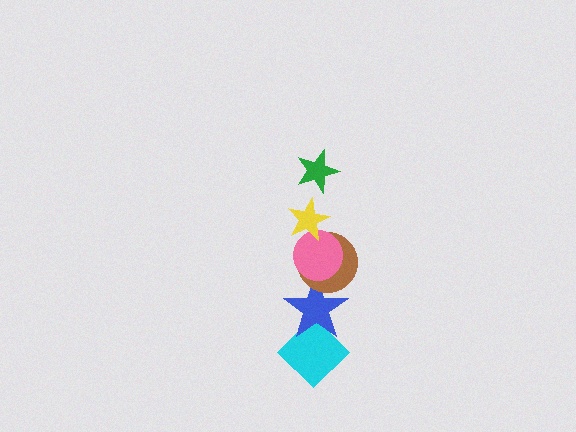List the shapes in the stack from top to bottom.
From top to bottom: the green star, the yellow star, the pink circle, the brown circle, the blue star, the cyan diamond.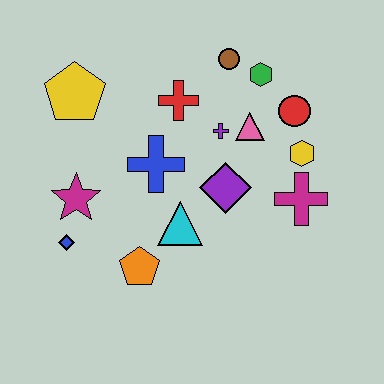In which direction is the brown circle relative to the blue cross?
The brown circle is above the blue cross.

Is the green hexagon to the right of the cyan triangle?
Yes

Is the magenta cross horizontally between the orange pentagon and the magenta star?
No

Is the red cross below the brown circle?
Yes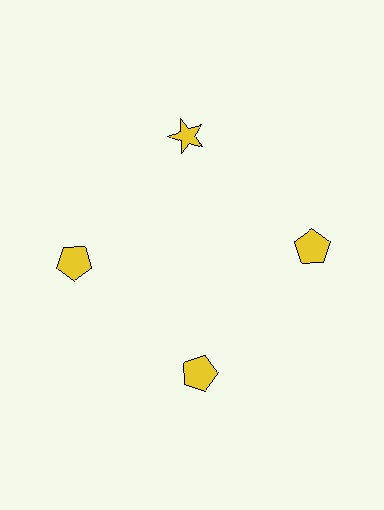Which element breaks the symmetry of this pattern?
The yellow star at roughly the 12 o'clock position breaks the symmetry. All other shapes are yellow pentagons.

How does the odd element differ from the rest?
It has a different shape: star instead of pentagon.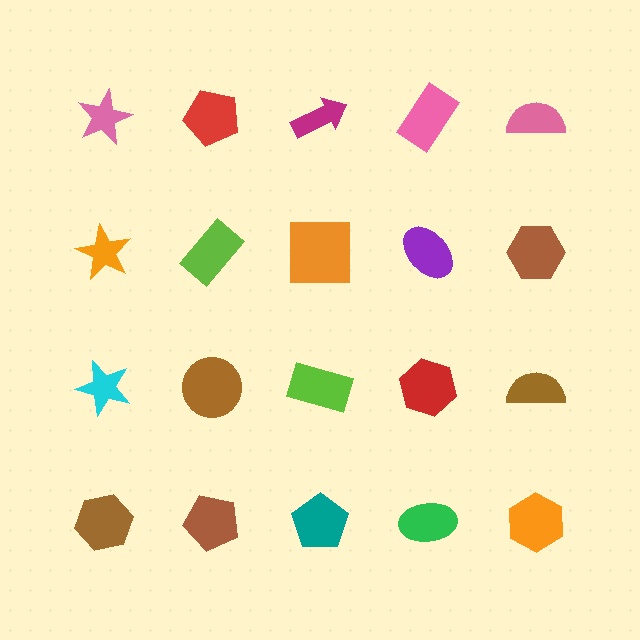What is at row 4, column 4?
A green ellipse.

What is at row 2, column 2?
A lime rectangle.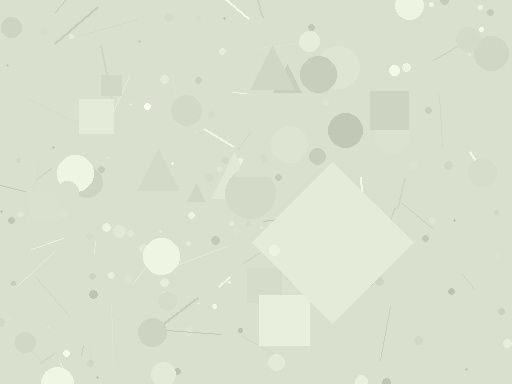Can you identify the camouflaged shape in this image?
The camouflaged shape is a diamond.